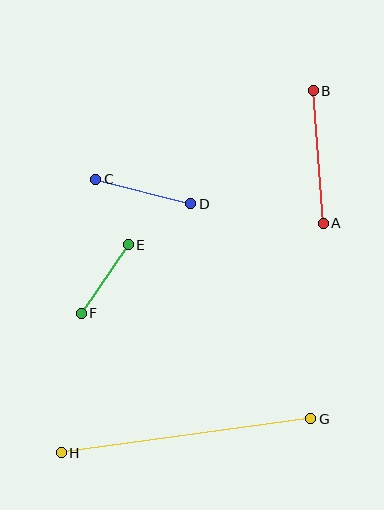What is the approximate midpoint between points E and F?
The midpoint is at approximately (105, 279) pixels.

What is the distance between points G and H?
The distance is approximately 252 pixels.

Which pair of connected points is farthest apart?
Points G and H are farthest apart.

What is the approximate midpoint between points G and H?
The midpoint is at approximately (186, 436) pixels.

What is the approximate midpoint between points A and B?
The midpoint is at approximately (318, 157) pixels.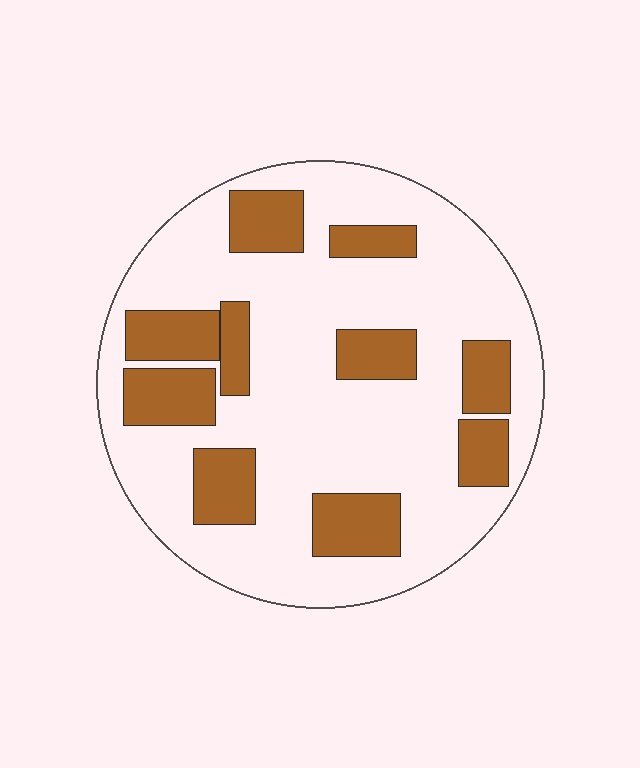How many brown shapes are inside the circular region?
10.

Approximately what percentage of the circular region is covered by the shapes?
Approximately 25%.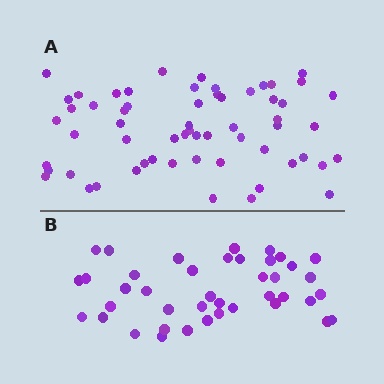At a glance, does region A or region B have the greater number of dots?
Region A (the top region) has more dots.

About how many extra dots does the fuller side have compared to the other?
Region A has approximately 20 more dots than region B.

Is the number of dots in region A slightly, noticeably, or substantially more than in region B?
Region A has substantially more. The ratio is roughly 1.5 to 1.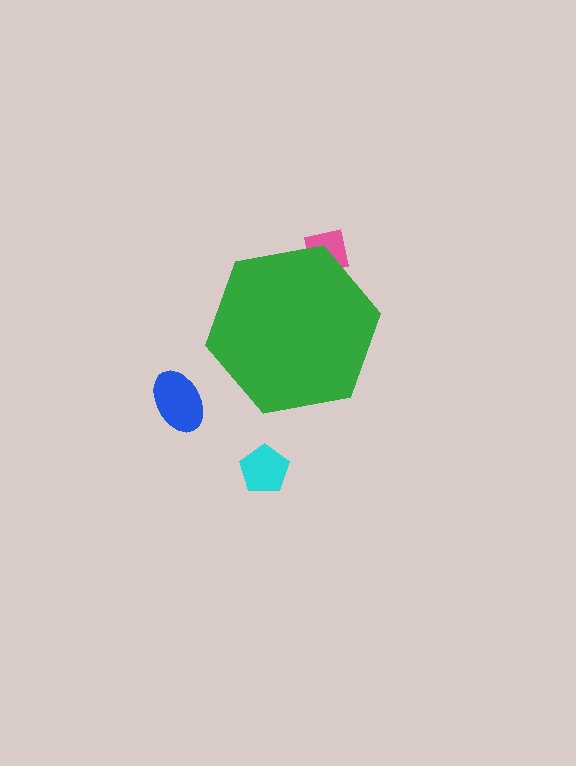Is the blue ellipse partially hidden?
No, the blue ellipse is fully visible.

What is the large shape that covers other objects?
A green hexagon.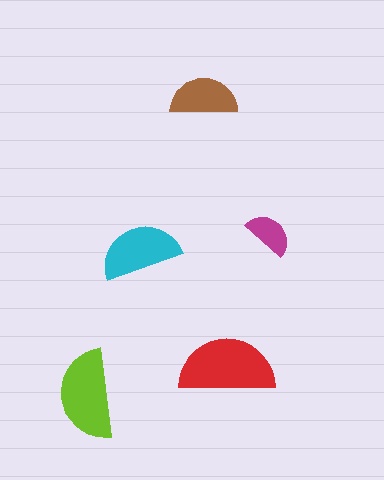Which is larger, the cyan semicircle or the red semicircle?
The red one.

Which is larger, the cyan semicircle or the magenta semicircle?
The cyan one.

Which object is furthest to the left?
The lime semicircle is leftmost.